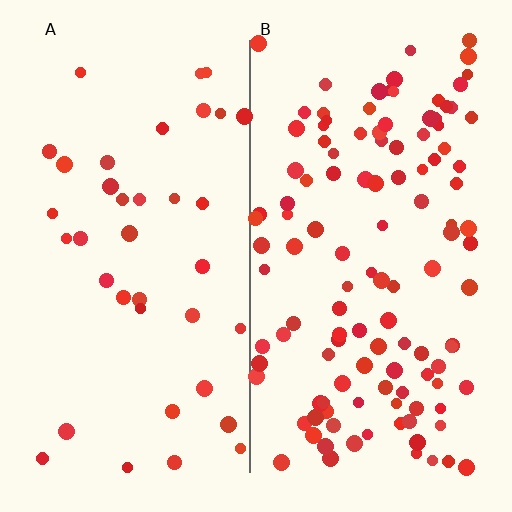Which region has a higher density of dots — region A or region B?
B (the right).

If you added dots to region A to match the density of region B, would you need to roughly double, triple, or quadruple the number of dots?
Approximately triple.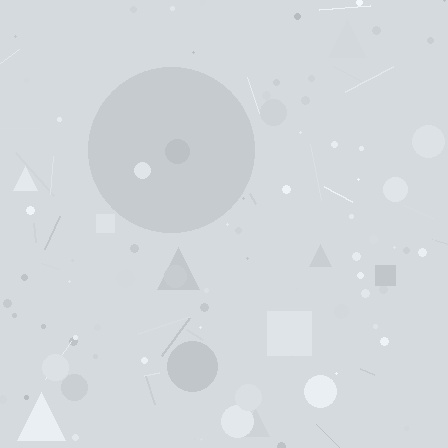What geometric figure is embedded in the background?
A circle is embedded in the background.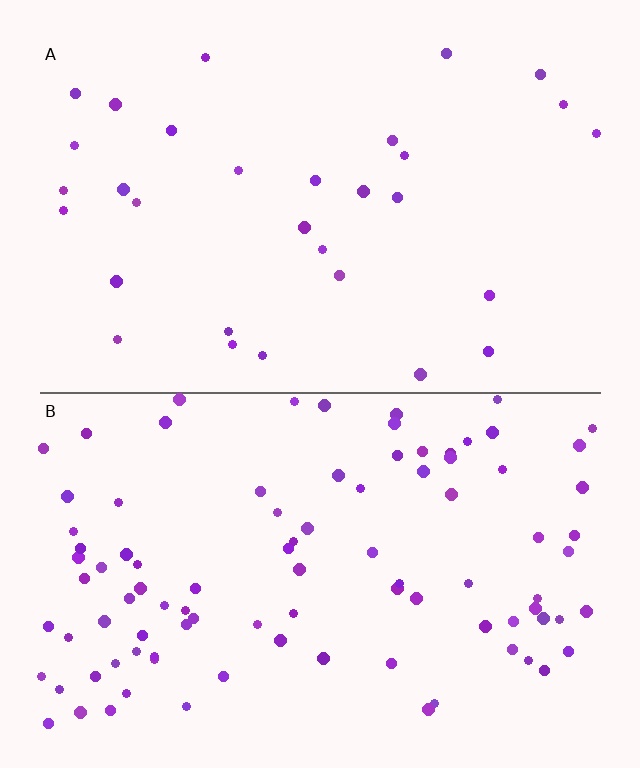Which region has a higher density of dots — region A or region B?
B (the bottom).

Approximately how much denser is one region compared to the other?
Approximately 3.1× — region B over region A.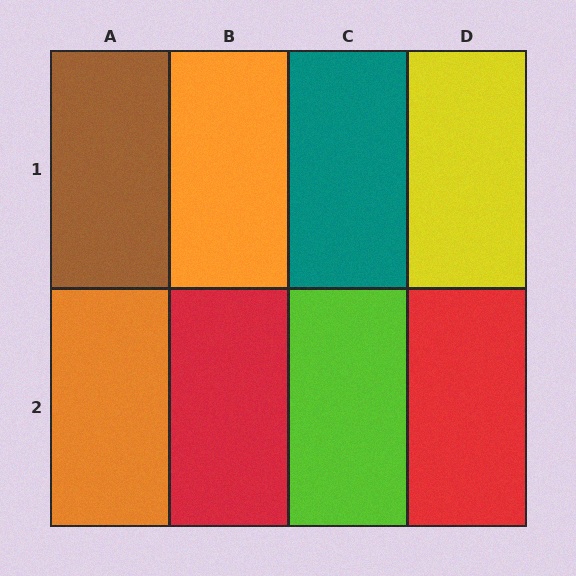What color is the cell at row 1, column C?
Teal.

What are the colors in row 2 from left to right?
Orange, red, lime, red.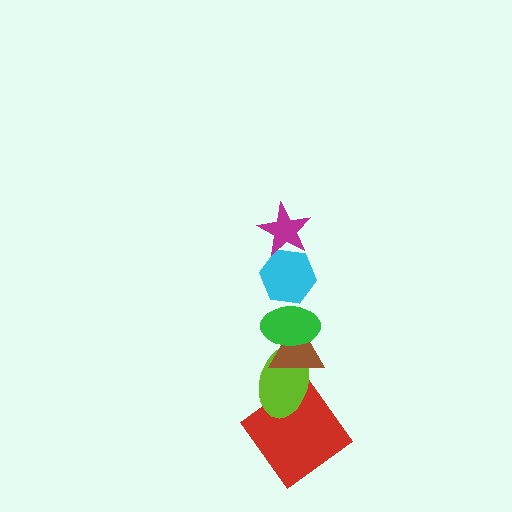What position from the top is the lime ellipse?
The lime ellipse is 5th from the top.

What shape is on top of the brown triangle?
The green ellipse is on top of the brown triangle.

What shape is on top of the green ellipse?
The cyan hexagon is on top of the green ellipse.